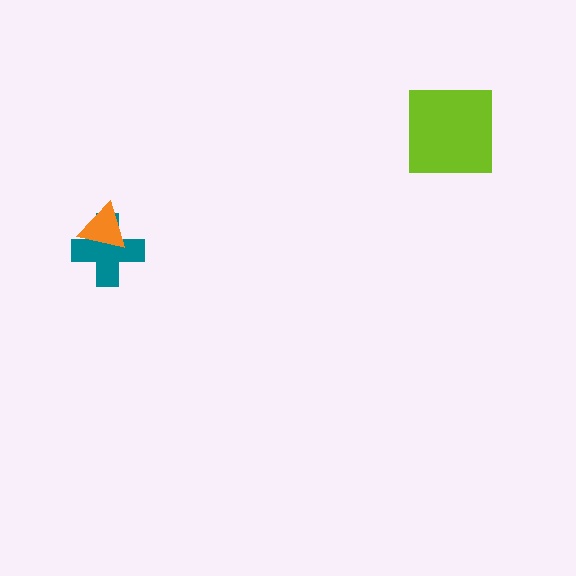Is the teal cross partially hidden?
Yes, it is partially covered by another shape.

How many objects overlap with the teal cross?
1 object overlaps with the teal cross.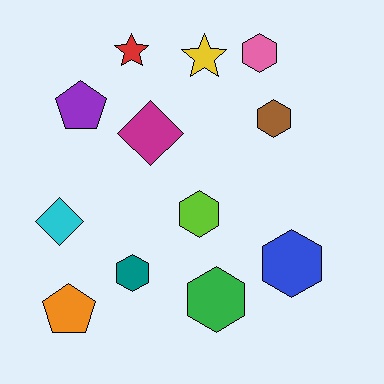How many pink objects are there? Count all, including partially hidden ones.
There is 1 pink object.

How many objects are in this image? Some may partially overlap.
There are 12 objects.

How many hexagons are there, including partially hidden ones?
There are 6 hexagons.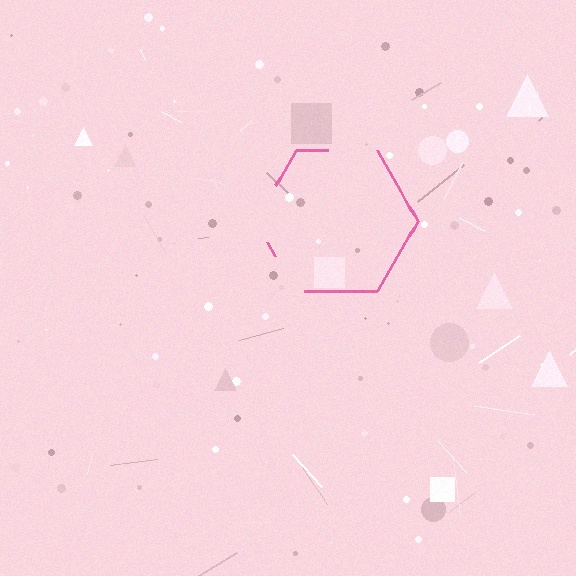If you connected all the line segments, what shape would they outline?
They would outline a hexagon.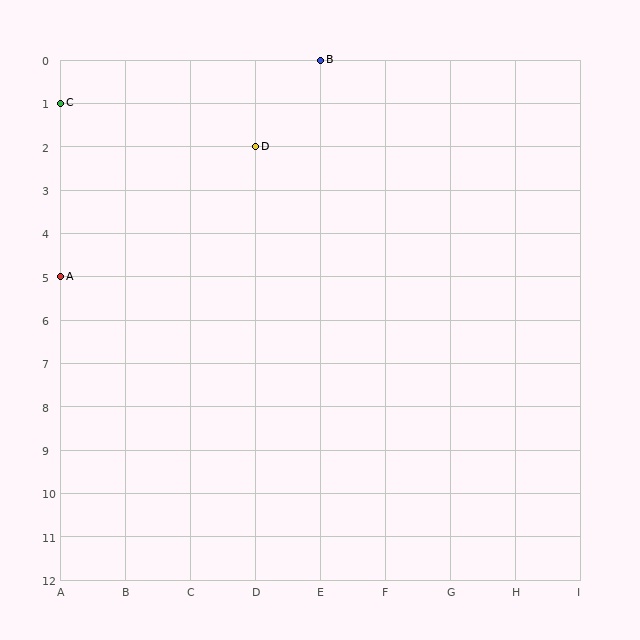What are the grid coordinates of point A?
Point A is at grid coordinates (A, 5).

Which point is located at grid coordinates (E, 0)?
Point B is at (E, 0).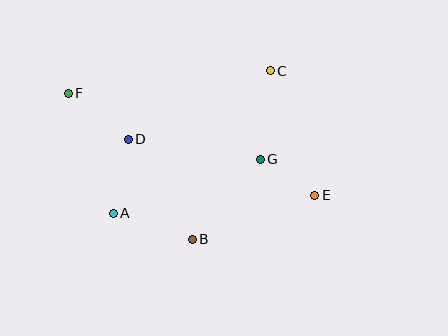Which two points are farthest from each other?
Points E and F are farthest from each other.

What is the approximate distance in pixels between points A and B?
The distance between A and B is approximately 83 pixels.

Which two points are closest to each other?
Points E and G are closest to each other.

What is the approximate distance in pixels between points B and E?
The distance between B and E is approximately 130 pixels.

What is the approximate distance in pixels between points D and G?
The distance between D and G is approximately 134 pixels.